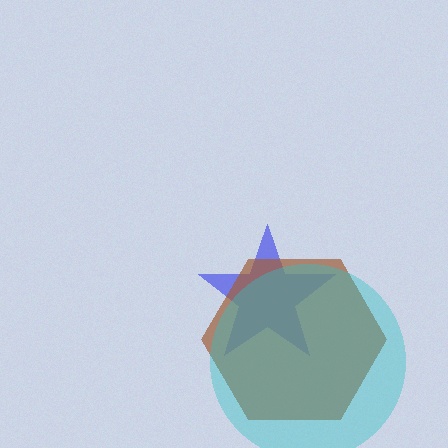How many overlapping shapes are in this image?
There are 3 overlapping shapes in the image.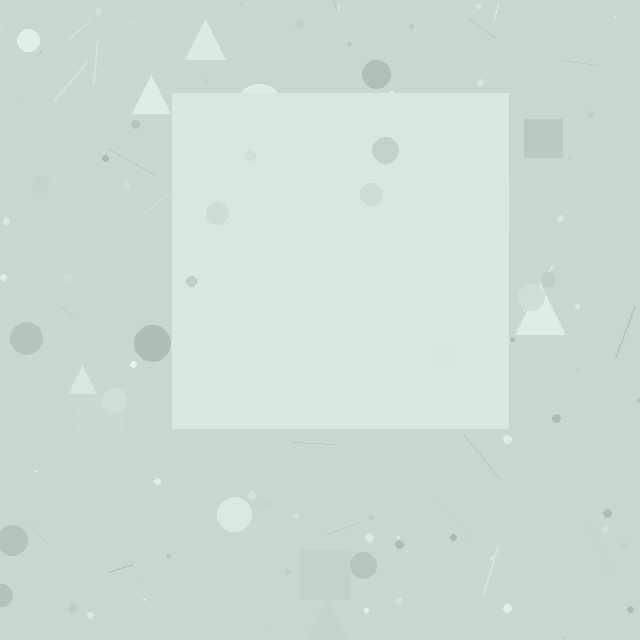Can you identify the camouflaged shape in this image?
The camouflaged shape is a square.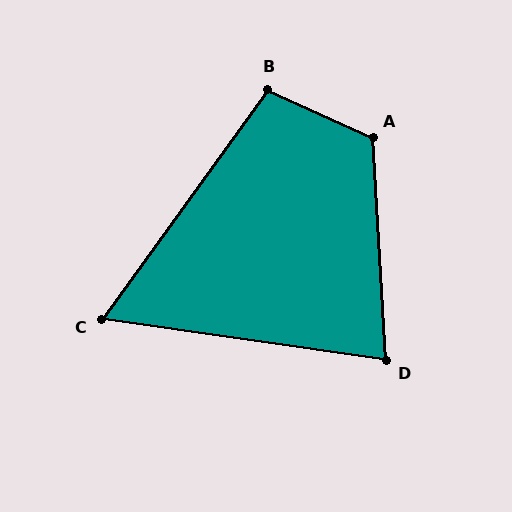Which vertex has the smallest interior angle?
C, at approximately 62 degrees.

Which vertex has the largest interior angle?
A, at approximately 118 degrees.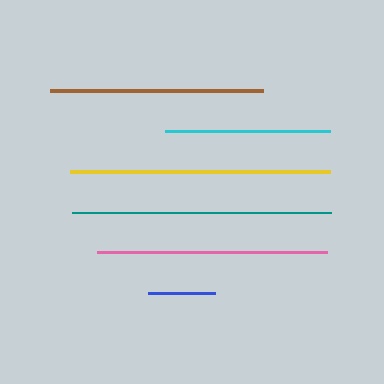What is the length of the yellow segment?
The yellow segment is approximately 260 pixels long.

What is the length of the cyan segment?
The cyan segment is approximately 165 pixels long.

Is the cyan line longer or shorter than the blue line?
The cyan line is longer than the blue line.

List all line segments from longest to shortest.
From longest to shortest: yellow, teal, pink, brown, cyan, blue.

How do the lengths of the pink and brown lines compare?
The pink and brown lines are approximately the same length.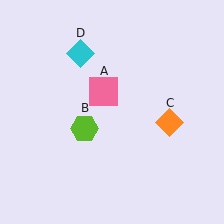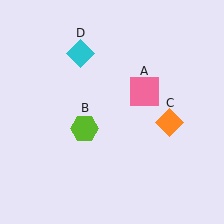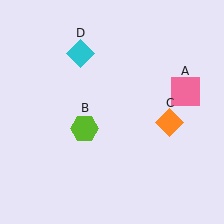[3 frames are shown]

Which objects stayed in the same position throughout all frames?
Lime hexagon (object B) and orange diamond (object C) and cyan diamond (object D) remained stationary.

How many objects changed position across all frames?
1 object changed position: pink square (object A).